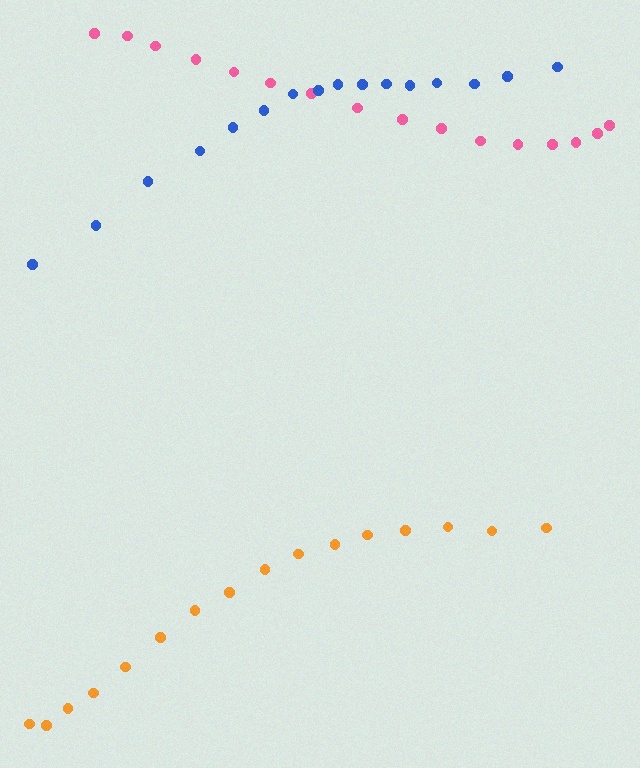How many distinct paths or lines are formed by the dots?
There are 3 distinct paths.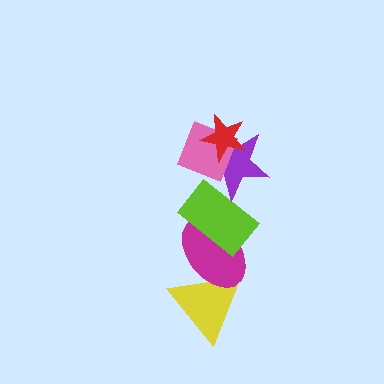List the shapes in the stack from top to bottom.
From top to bottom: the red star, the pink diamond, the purple star, the lime rectangle, the magenta ellipse, the yellow triangle.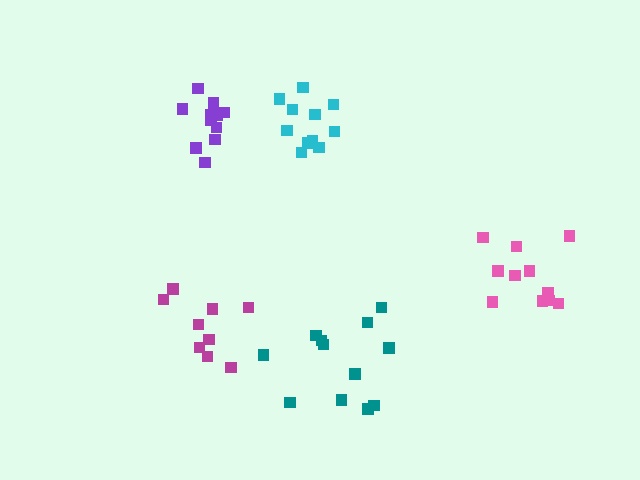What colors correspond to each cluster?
The clusters are colored: teal, magenta, cyan, purple, pink.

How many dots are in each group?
Group 1: 12 dots, Group 2: 9 dots, Group 3: 11 dots, Group 4: 11 dots, Group 5: 11 dots (54 total).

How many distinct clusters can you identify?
There are 5 distinct clusters.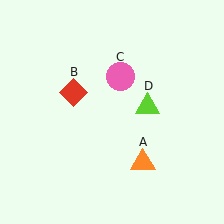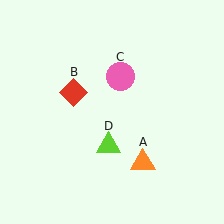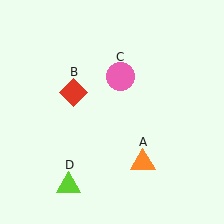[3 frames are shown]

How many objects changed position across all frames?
1 object changed position: lime triangle (object D).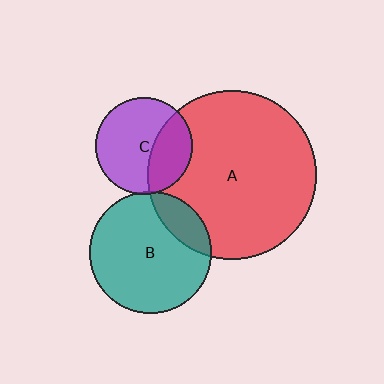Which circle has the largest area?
Circle A (red).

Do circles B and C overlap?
Yes.